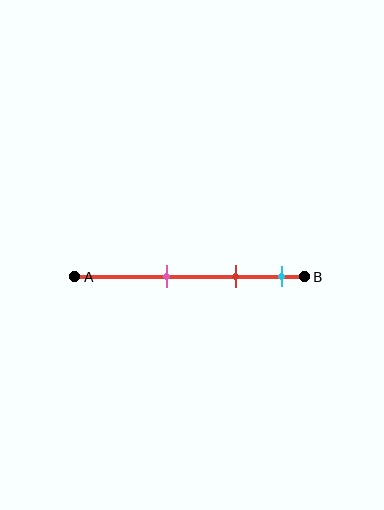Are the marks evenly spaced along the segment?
Yes, the marks are approximately evenly spaced.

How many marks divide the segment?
There are 3 marks dividing the segment.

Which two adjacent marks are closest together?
The red and cyan marks are the closest adjacent pair.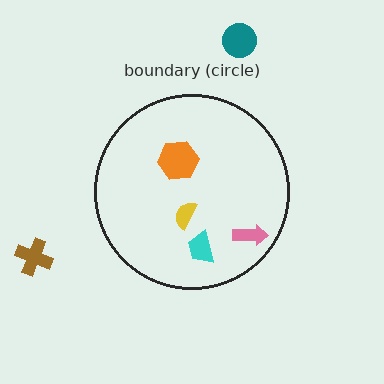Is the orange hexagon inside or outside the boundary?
Inside.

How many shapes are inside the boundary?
4 inside, 2 outside.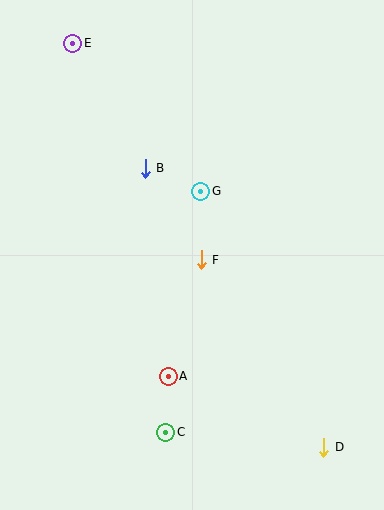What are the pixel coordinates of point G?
Point G is at (201, 191).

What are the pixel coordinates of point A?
Point A is at (168, 376).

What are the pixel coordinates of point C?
Point C is at (166, 432).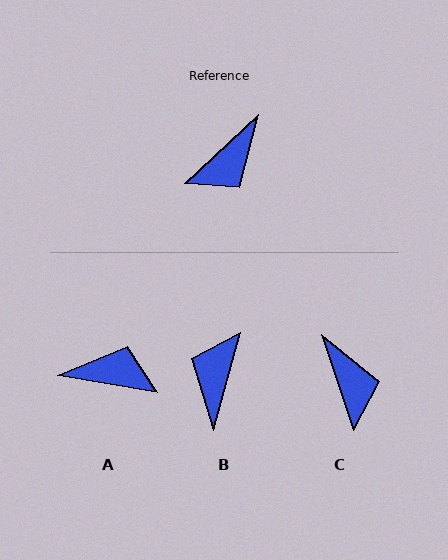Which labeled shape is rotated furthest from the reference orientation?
B, about 149 degrees away.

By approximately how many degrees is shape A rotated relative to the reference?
Approximately 127 degrees counter-clockwise.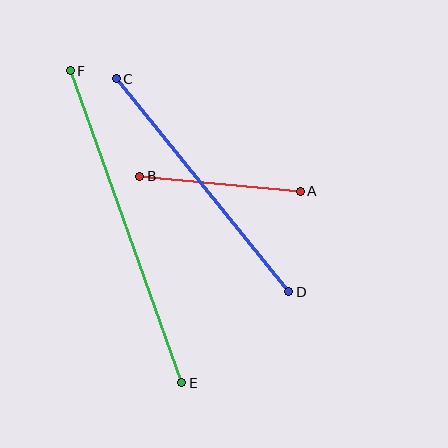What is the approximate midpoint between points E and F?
The midpoint is at approximately (126, 227) pixels.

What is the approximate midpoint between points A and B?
The midpoint is at approximately (220, 184) pixels.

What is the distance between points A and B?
The distance is approximately 161 pixels.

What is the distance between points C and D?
The distance is approximately 274 pixels.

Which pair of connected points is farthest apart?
Points E and F are farthest apart.